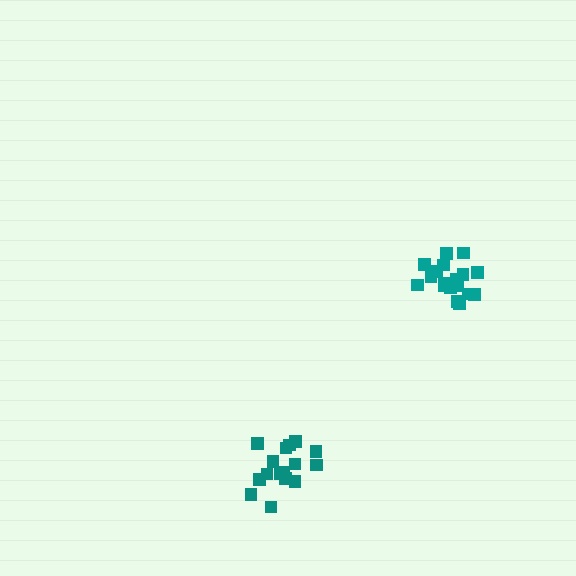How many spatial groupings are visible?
There are 2 spatial groupings.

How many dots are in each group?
Group 1: 19 dots, Group 2: 16 dots (35 total).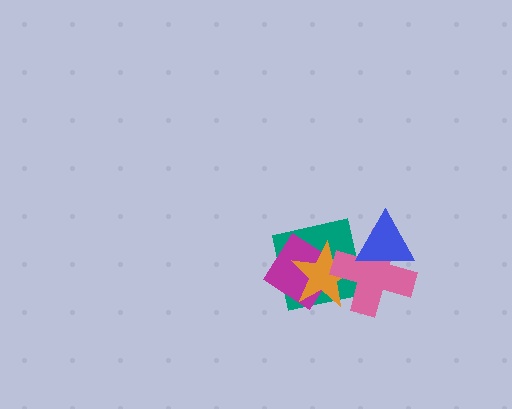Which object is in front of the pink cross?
The blue triangle is in front of the pink cross.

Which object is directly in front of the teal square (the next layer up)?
The magenta diamond is directly in front of the teal square.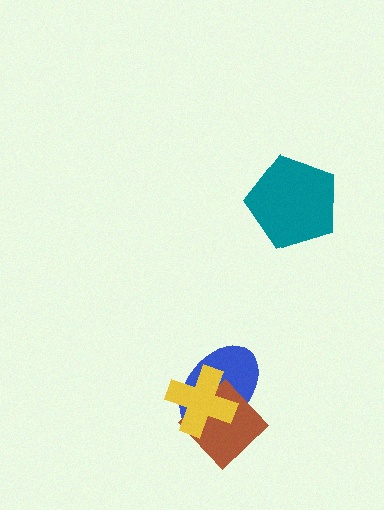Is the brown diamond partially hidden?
Yes, it is partially covered by another shape.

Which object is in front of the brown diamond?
The yellow cross is in front of the brown diamond.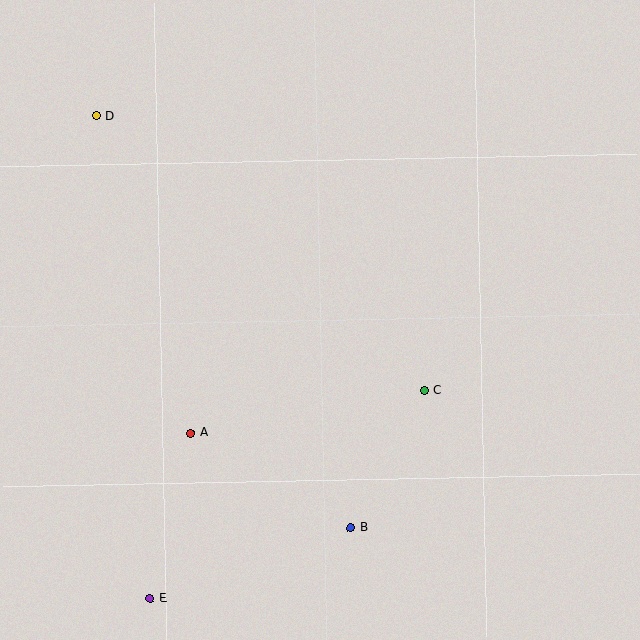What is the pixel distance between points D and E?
The distance between D and E is 485 pixels.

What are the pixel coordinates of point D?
Point D is at (96, 116).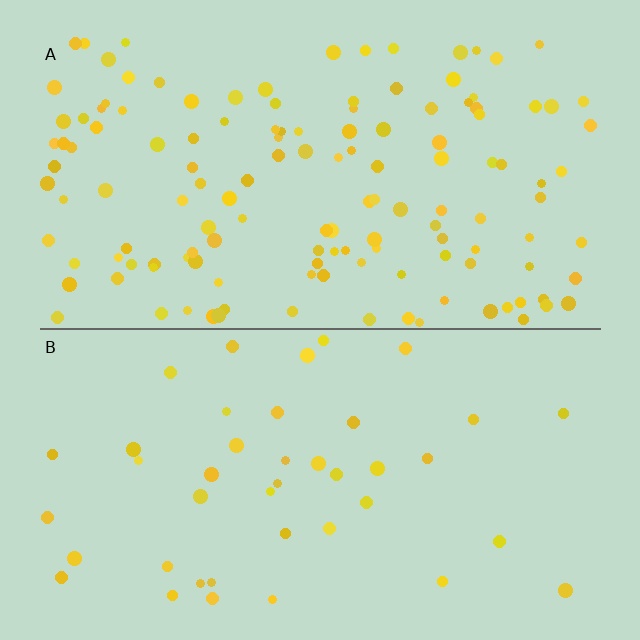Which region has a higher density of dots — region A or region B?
A (the top).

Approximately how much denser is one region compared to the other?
Approximately 3.2× — region A over region B.